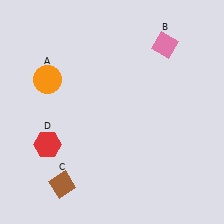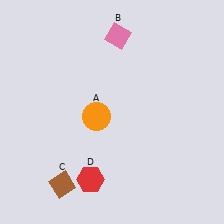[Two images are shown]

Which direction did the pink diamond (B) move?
The pink diamond (B) moved left.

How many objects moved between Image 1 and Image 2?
3 objects moved between the two images.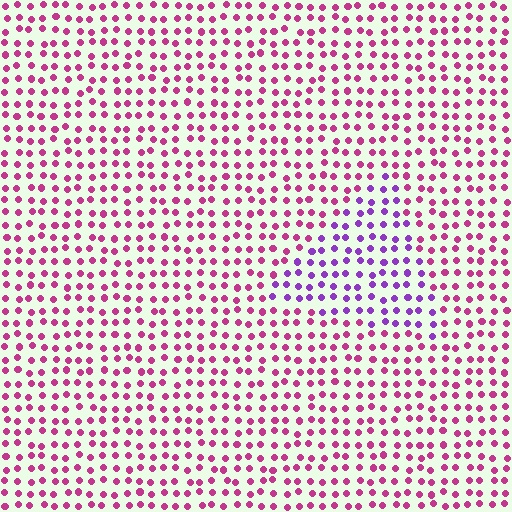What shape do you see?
I see a triangle.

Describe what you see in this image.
The image is filled with small magenta elements in a uniform arrangement. A triangle-shaped region is visible where the elements are tinted to a slightly different hue, forming a subtle color boundary.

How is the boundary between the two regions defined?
The boundary is defined purely by a slight shift in hue (about 45 degrees). Spacing, size, and orientation are identical on both sides.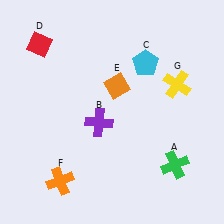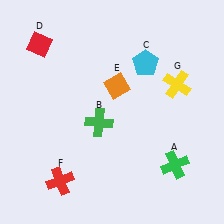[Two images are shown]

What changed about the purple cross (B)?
In Image 1, B is purple. In Image 2, it changed to green.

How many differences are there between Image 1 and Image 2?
There are 2 differences between the two images.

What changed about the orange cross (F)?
In Image 1, F is orange. In Image 2, it changed to red.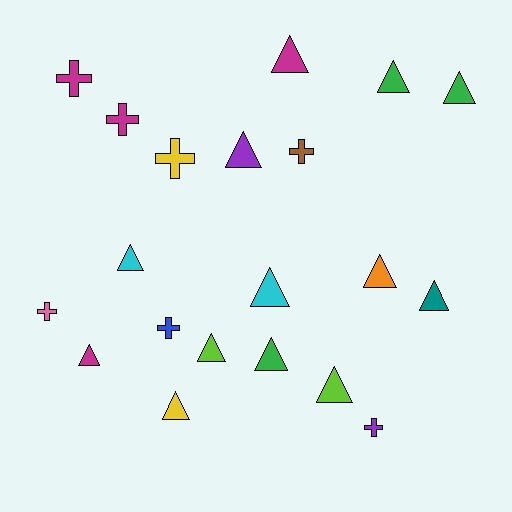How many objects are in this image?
There are 20 objects.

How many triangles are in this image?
There are 13 triangles.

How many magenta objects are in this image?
There are 4 magenta objects.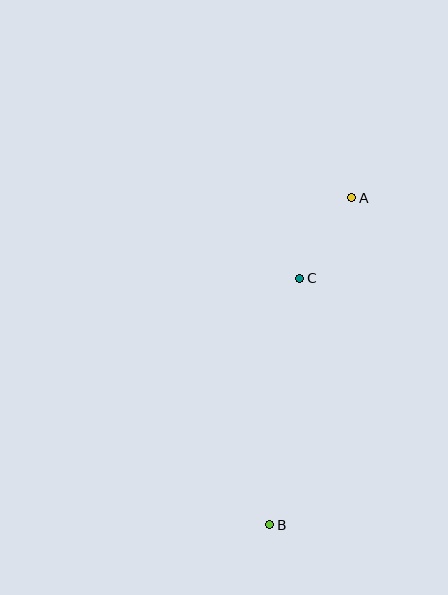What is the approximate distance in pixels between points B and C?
The distance between B and C is approximately 248 pixels.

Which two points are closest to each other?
Points A and C are closest to each other.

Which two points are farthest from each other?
Points A and B are farthest from each other.